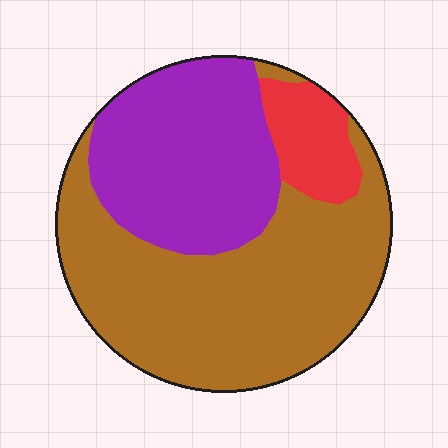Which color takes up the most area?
Brown, at roughly 55%.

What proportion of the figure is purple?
Purple covers about 35% of the figure.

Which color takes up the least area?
Red, at roughly 10%.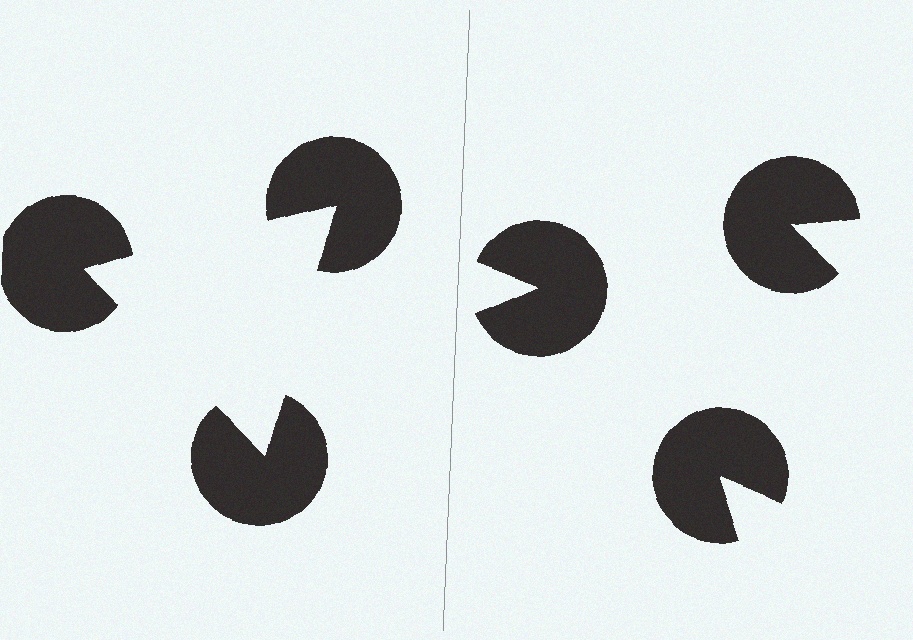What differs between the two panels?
The pac-man discs are positioned identically on both sides; only the wedge orientations differ. On the left they align to a triangle; on the right they are misaligned.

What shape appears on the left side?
An illusory triangle.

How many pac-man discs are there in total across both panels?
6 — 3 on each side.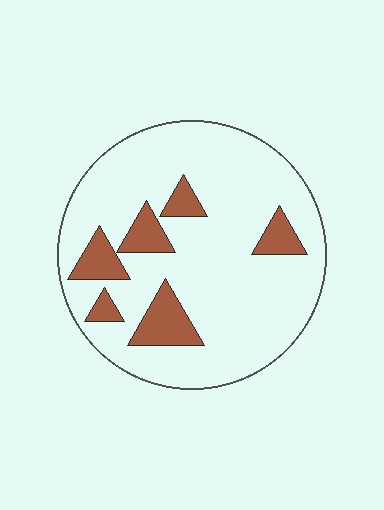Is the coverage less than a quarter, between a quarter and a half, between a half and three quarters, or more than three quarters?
Less than a quarter.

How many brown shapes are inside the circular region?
6.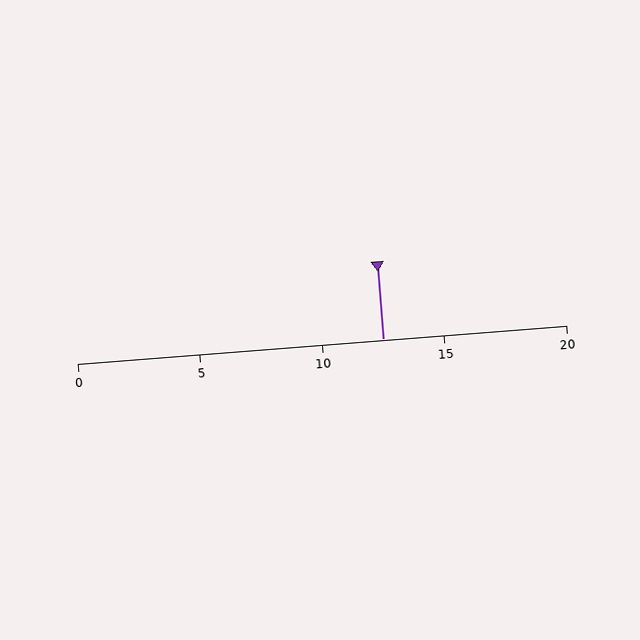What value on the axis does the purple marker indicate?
The marker indicates approximately 12.5.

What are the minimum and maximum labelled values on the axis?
The axis runs from 0 to 20.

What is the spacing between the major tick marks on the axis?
The major ticks are spaced 5 apart.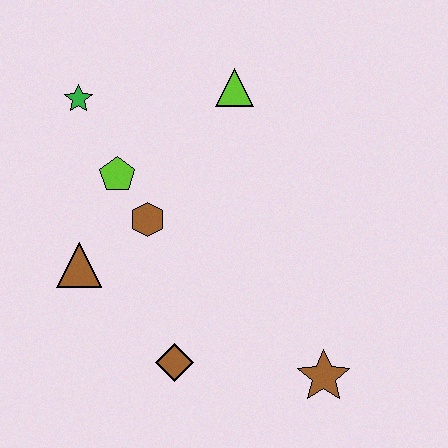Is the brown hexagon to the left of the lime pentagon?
No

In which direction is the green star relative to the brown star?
The green star is above the brown star.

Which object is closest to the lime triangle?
The lime pentagon is closest to the lime triangle.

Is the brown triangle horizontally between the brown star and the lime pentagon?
No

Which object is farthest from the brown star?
The green star is farthest from the brown star.